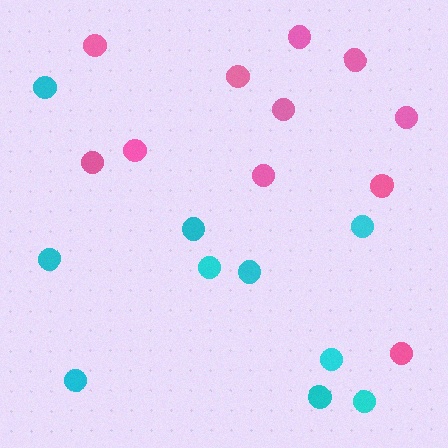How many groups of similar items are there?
There are 2 groups: one group of pink circles (11) and one group of cyan circles (10).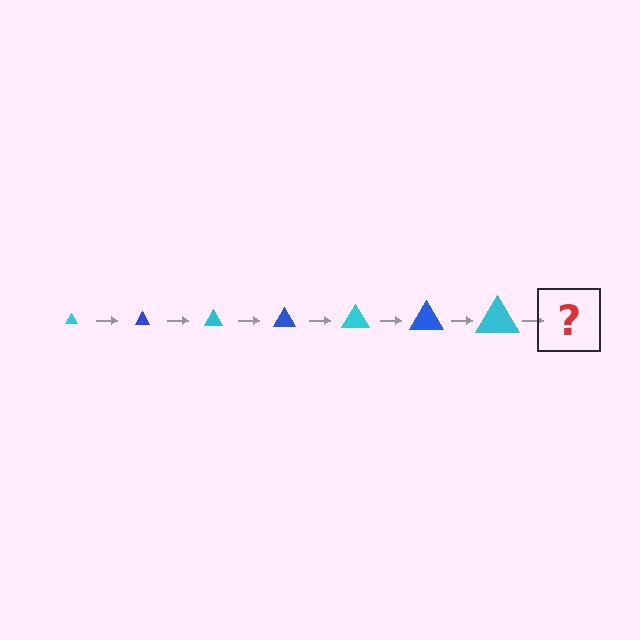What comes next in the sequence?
The next element should be a blue triangle, larger than the previous one.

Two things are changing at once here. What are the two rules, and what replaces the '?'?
The two rules are that the triangle grows larger each step and the color cycles through cyan and blue. The '?' should be a blue triangle, larger than the previous one.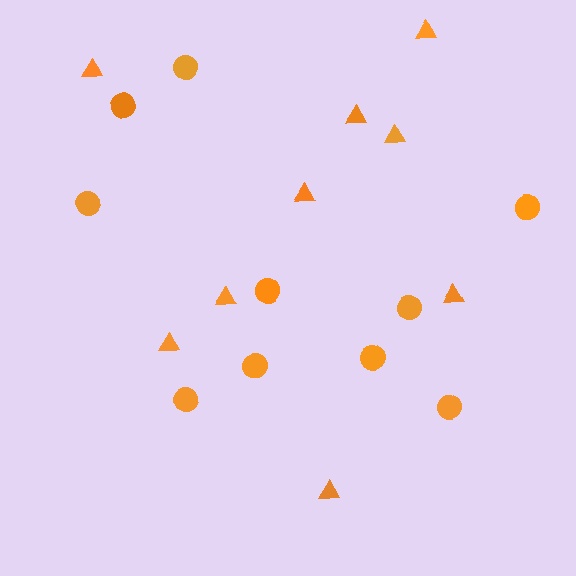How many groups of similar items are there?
There are 2 groups: one group of triangles (9) and one group of circles (10).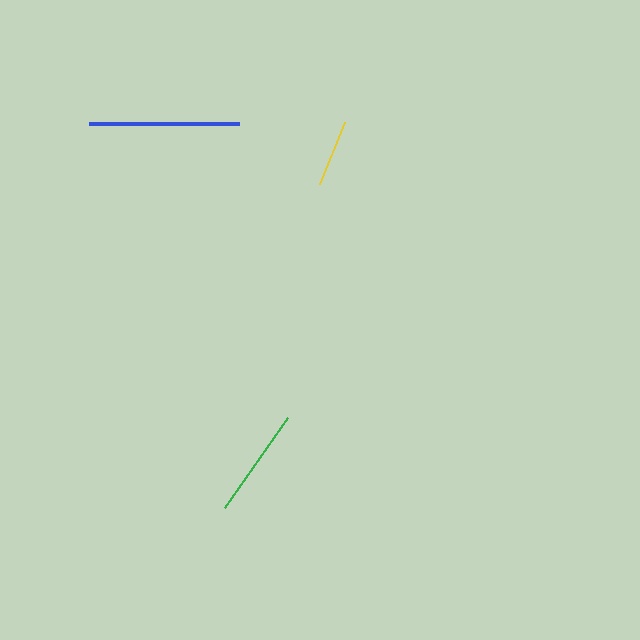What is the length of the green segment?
The green segment is approximately 110 pixels long.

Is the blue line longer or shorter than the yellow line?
The blue line is longer than the yellow line.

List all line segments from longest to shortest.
From longest to shortest: blue, green, yellow.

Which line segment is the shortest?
The yellow line is the shortest at approximately 67 pixels.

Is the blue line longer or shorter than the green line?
The blue line is longer than the green line.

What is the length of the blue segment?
The blue segment is approximately 150 pixels long.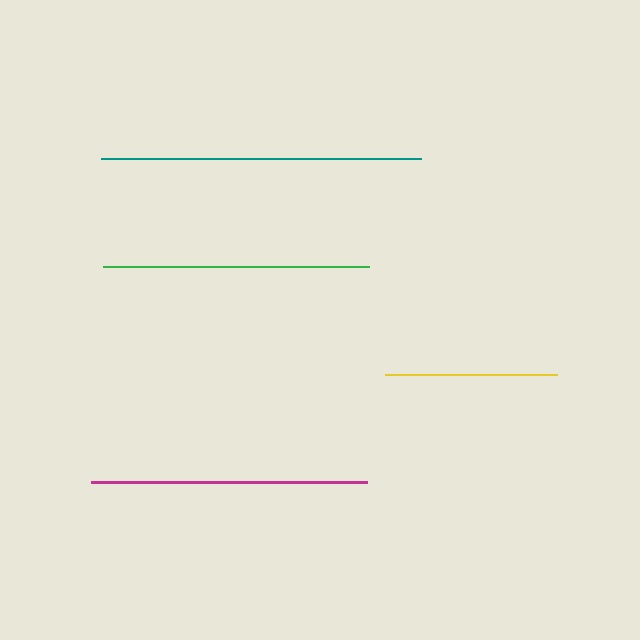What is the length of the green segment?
The green segment is approximately 266 pixels long.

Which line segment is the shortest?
The yellow line is the shortest at approximately 172 pixels.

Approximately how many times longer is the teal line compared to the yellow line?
The teal line is approximately 1.9 times the length of the yellow line.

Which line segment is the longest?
The teal line is the longest at approximately 320 pixels.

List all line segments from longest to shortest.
From longest to shortest: teal, magenta, green, yellow.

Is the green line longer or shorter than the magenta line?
The magenta line is longer than the green line.